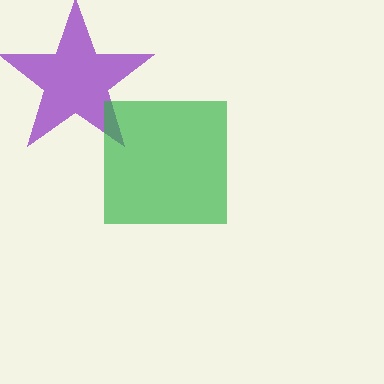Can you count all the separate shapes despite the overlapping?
Yes, there are 2 separate shapes.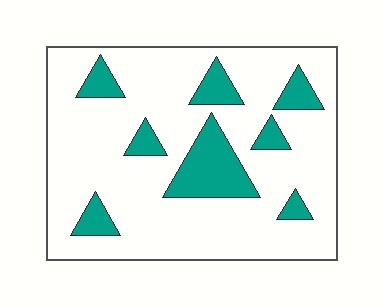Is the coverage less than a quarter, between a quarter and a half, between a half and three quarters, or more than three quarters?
Less than a quarter.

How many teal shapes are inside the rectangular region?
8.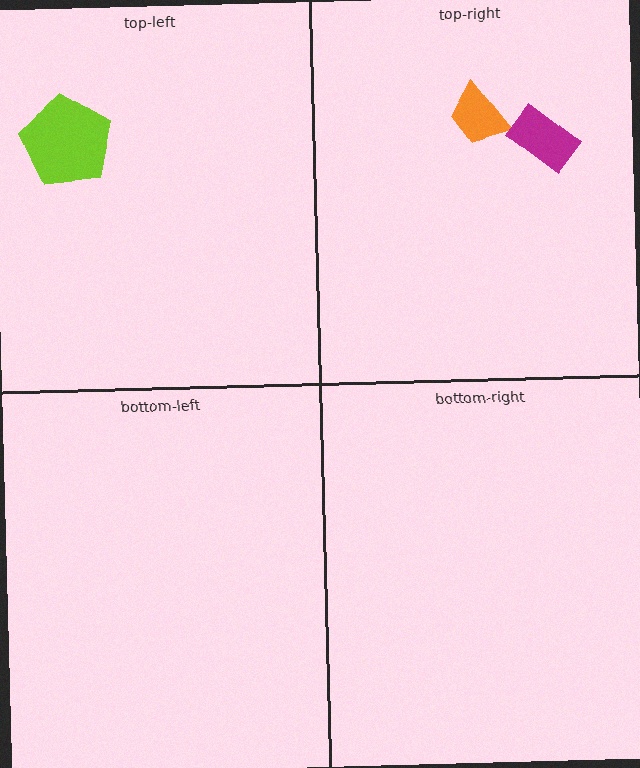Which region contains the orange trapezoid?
The top-right region.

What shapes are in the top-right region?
The orange trapezoid, the magenta rectangle.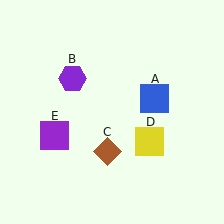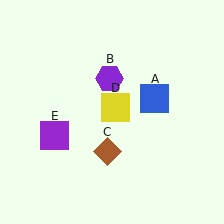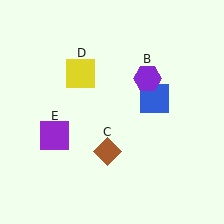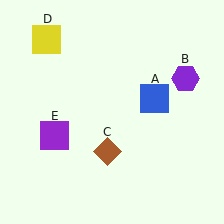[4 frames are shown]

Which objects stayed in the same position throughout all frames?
Blue square (object A) and brown diamond (object C) and purple square (object E) remained stationary.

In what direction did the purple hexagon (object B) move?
The purple hexagon (object B) moved right.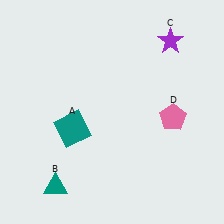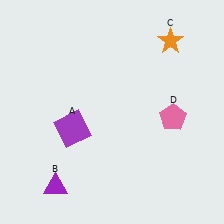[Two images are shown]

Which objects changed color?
A changed from teal to purple. B changed from teal to purple. C changed from purple to orange.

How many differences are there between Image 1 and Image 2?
There are 3 differences between the two images.